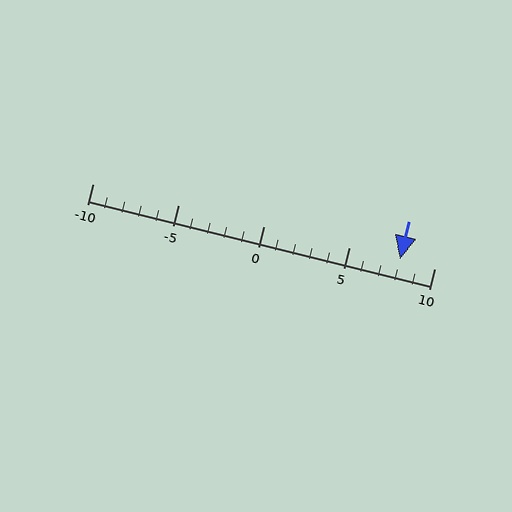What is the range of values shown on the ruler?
The ruler shows values from -10 to 10.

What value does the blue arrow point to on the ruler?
The blue arrow points to approximately 8.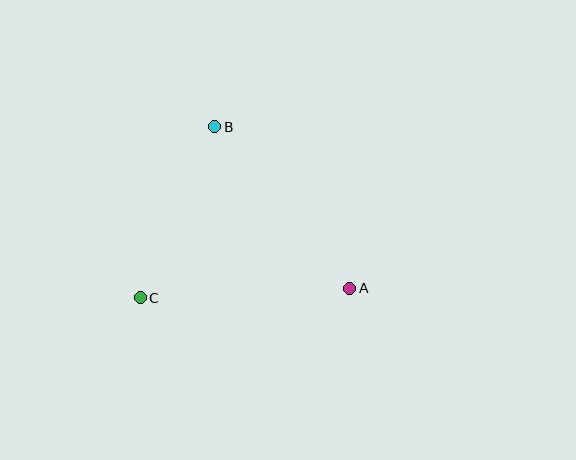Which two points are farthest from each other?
Points A and B are farthest from each other.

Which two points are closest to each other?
Points B and C are closest to each other.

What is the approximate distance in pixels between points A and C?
The distance between A and C is approximately 209 pixels.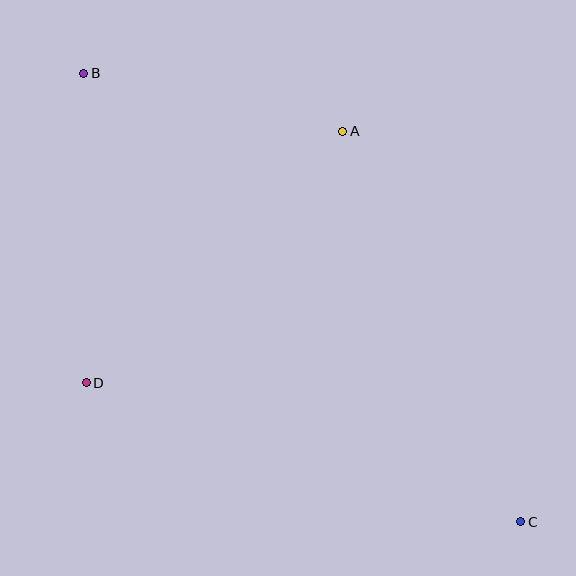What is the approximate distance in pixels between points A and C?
The distance between A and C is approximately 429 pixels.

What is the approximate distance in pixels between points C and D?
The distance between C and D is approximately 456 pixels.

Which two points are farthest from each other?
Points B and C are farthest from each other.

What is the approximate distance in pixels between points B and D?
The distance between B and D is approximately 310 pixels.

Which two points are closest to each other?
Points A and B are closest to each other.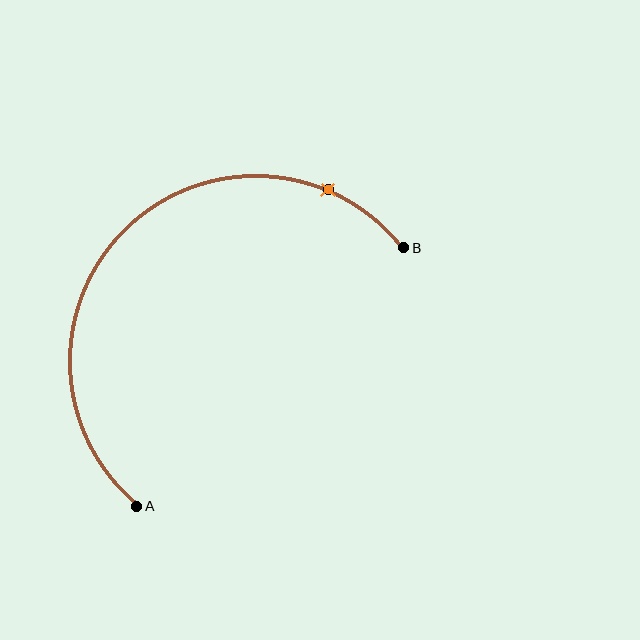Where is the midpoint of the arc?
The arc midpoint is the point on the curve farthest from the straight line joining A and B. It sits above and to the left of that line.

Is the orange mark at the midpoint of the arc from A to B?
No. The orange mark lies on the arc but is closer to endpoint B. The arc midpoint would be at the point on the curve equidistant along the arc from both A and B.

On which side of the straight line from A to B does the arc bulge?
The arc bulges above and to the left of the straight line connecting A and B.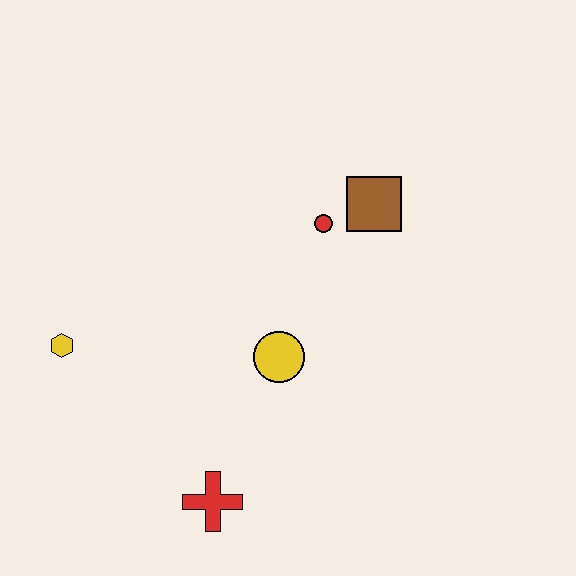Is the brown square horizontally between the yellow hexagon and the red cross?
No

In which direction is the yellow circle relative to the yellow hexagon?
The yellow circle is to the right of the yellow hexagon.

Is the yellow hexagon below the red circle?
Yes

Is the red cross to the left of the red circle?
Yes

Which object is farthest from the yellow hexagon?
The brown square is farthest from the yellow hexagon.